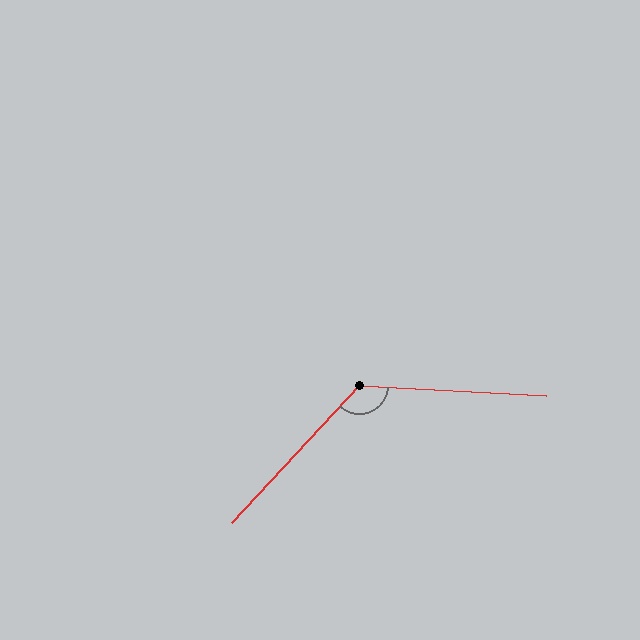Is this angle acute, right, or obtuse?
It is obtuse.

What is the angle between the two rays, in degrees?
Approximately 130 degrees.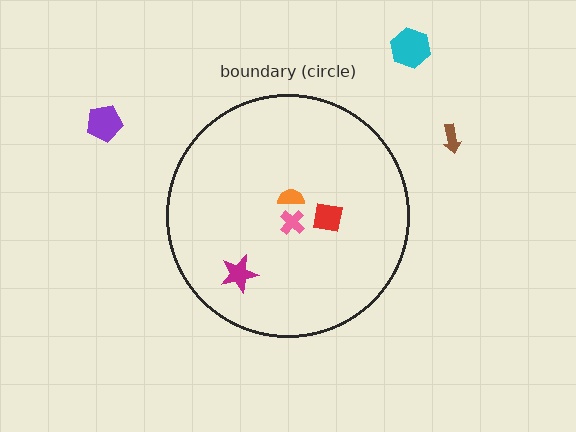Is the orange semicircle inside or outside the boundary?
Inside.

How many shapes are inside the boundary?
4 inside, 3 outside.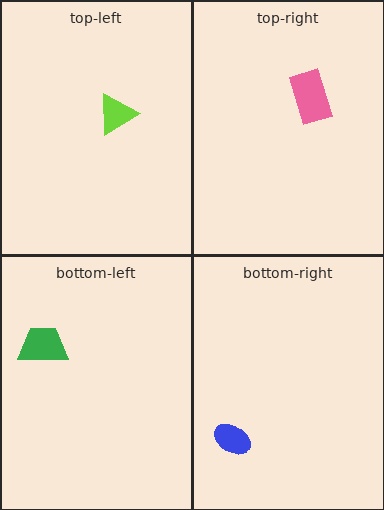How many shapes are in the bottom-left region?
1.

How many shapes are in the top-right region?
1.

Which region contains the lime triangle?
The top-left region.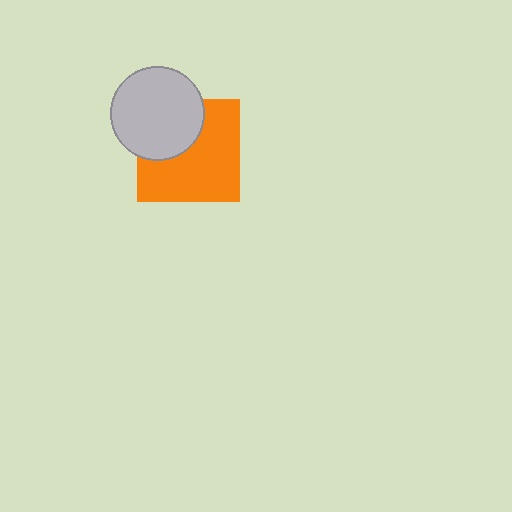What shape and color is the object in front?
The object in front is a light gray circle.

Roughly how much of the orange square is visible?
Most of it is visible (roughly 65%).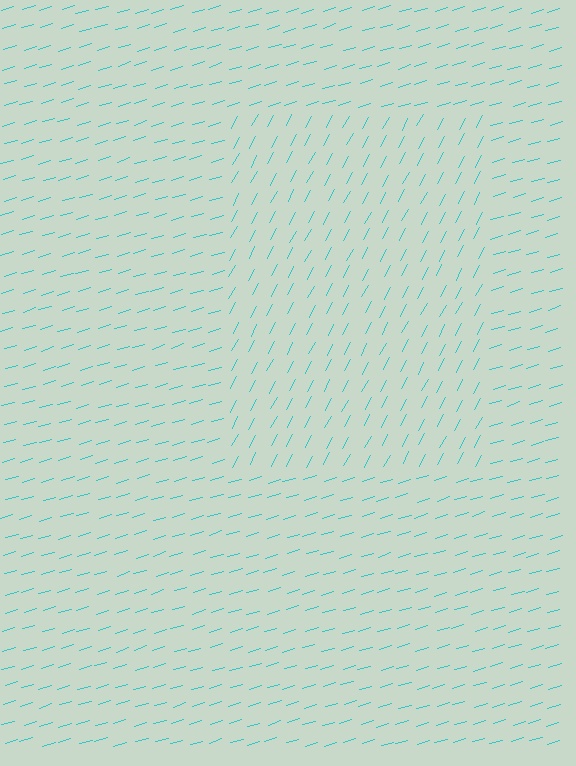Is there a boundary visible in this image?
Yes, there is a texture boundary formed by a change in line orientation.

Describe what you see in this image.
The image is filled with small cyan line segments. A rectangle region in the image has lines oriented differently from the surrounding lines, creating a visible texture boundary.